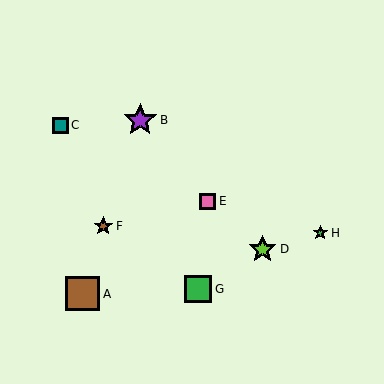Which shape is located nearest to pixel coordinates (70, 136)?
The teal square (labeled C) at (61, 125) is nearest to that location.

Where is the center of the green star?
The center of the green star is at (320, 233).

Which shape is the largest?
The brown square (labeled A) is the largest.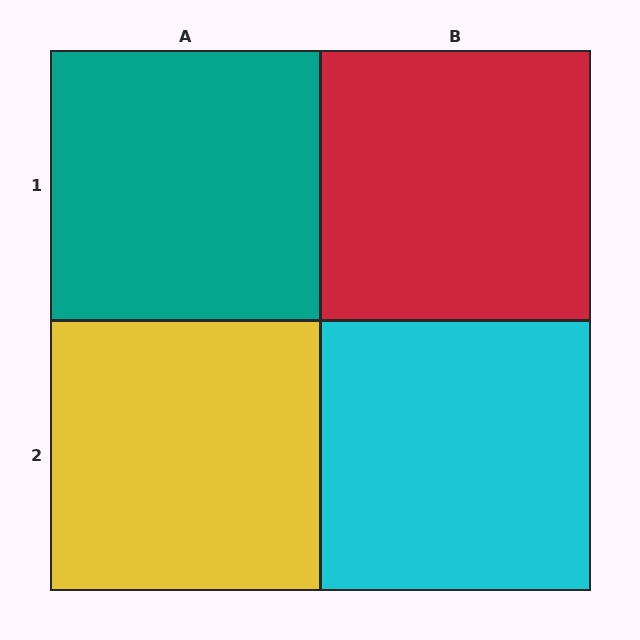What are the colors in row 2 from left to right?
Yellow, cyan.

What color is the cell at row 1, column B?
Red.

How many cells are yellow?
1 cell is yellow.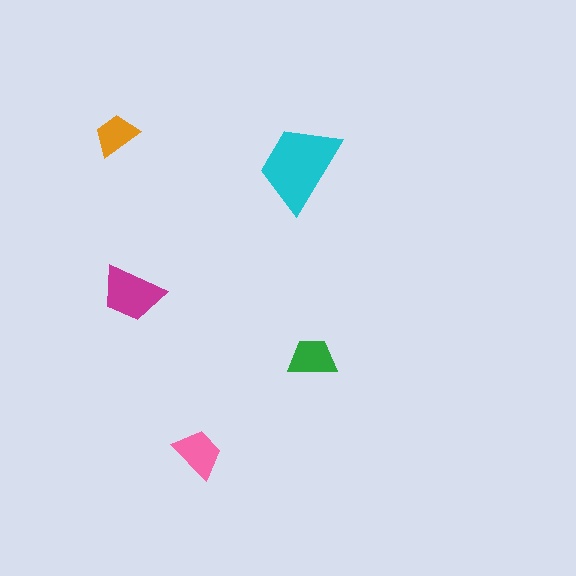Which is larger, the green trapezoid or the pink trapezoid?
The pink one.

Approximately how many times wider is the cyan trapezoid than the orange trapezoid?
About 2 times wider.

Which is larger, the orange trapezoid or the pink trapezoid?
The pink one.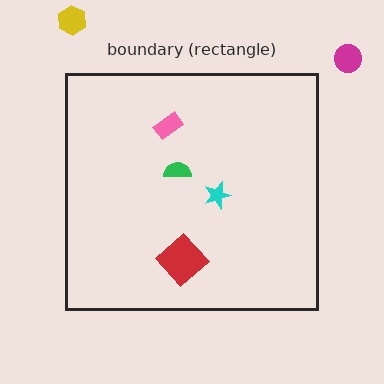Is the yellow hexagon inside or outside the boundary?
Outside.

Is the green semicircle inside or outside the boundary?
Inside.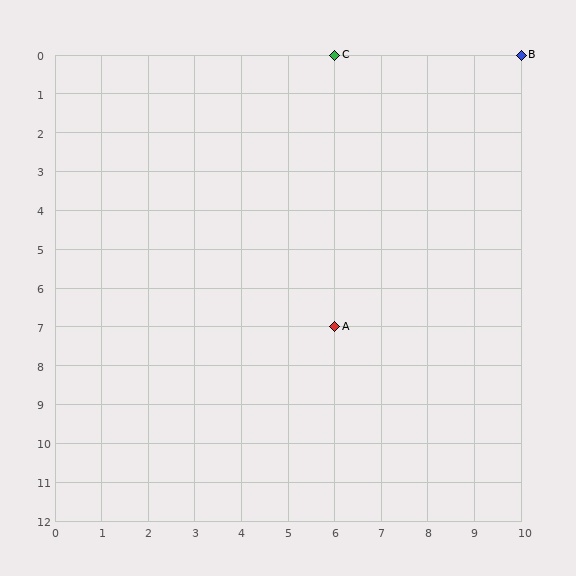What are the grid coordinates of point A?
Point A is at grid coordinates (6, 7).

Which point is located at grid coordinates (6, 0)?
Point C is at (6, 0).